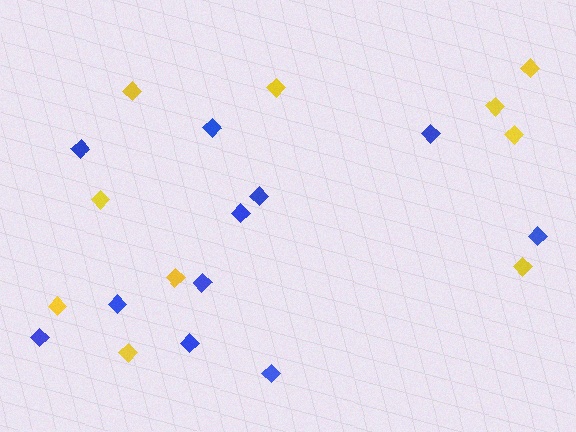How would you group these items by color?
There are 2 groups: one group of blue diamonds (11) and one group of yellow diamonds (10).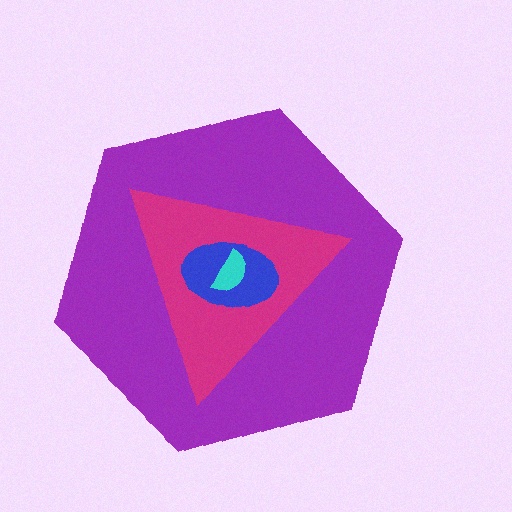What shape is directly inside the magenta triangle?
The blue ellipse.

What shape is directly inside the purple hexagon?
The magenta triangle.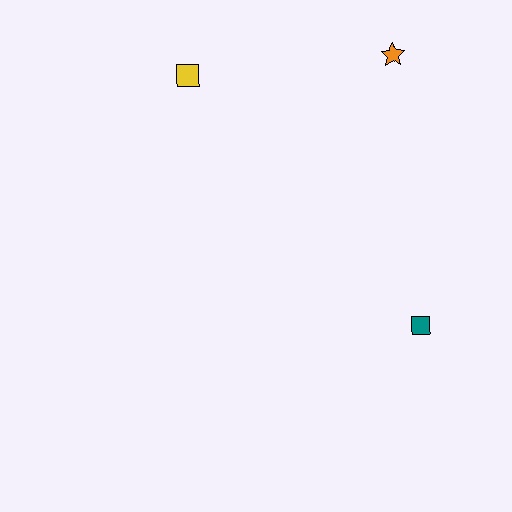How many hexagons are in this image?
There are no hexagons.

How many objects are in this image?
There are 3 objects.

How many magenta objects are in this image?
There are no magenta objects.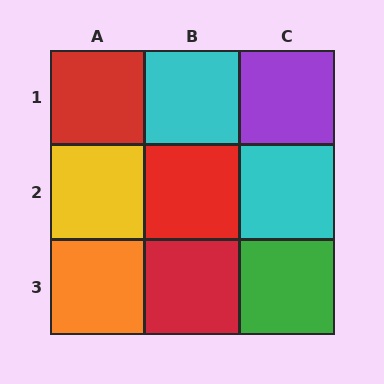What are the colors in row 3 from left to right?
Orange, red, green.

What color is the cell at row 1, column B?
Cyan.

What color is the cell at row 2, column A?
Yellow.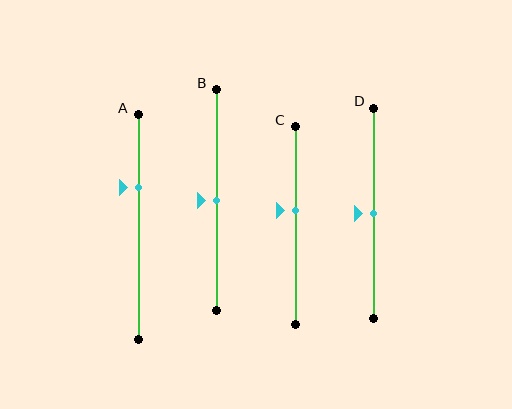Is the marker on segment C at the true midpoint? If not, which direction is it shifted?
No, the marker on segment C is shifted upward by about 8% of the segment length.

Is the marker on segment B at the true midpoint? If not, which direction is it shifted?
Yes, the marker on segment B is at the true midpoint.